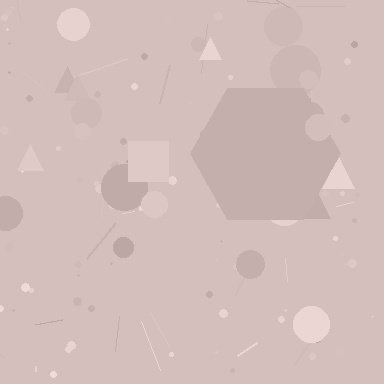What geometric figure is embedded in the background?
A hexagon is embedded in the background.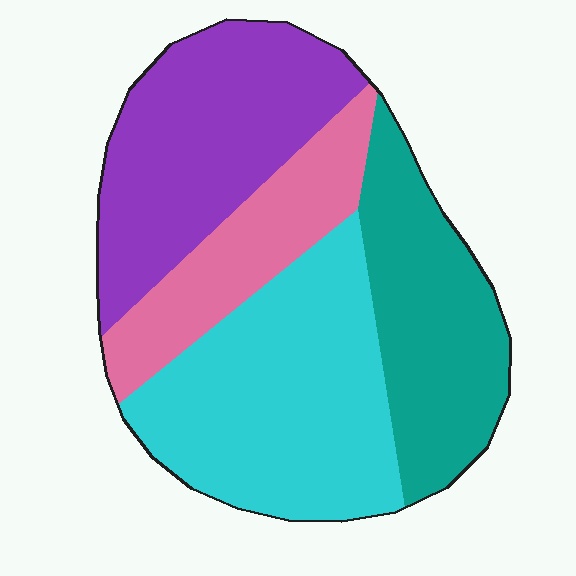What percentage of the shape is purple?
Purple takes up about one quarter (1/4) of the shape.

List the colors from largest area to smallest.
From largest to smallest: cyan, purple, teal, pink.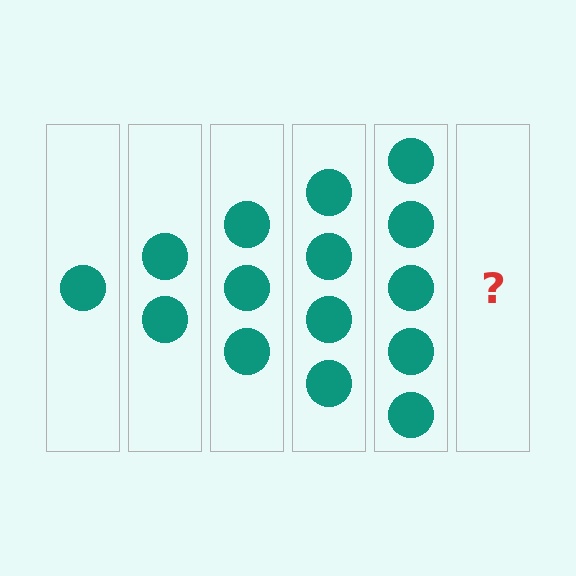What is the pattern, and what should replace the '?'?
The pattern is that each step adds one more circle. The '?' should be 6 circles.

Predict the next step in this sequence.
The next step is 6 circles.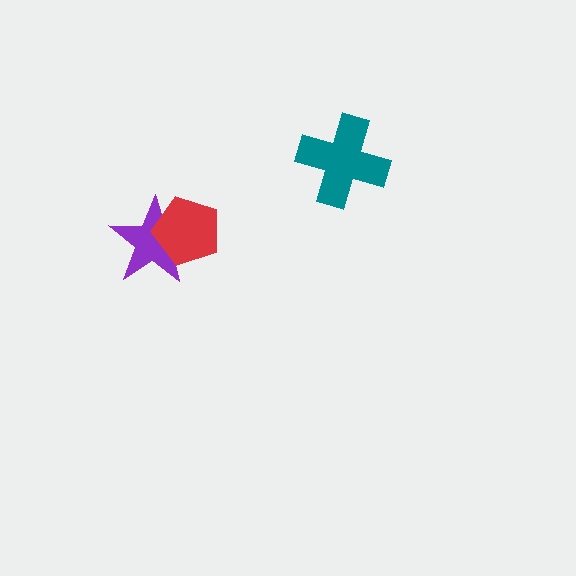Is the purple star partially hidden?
Yes, it is partially covered by another shape.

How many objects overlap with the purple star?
1 object overlaps with the purple star.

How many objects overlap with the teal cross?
0 objects overlap with the teal cross.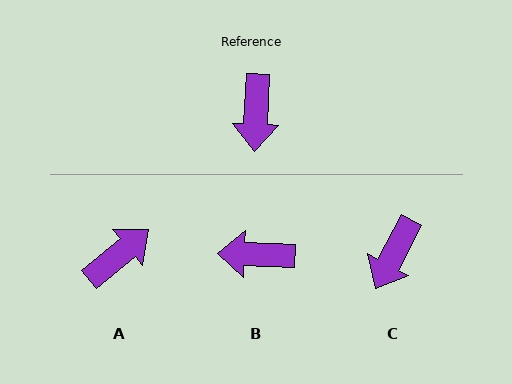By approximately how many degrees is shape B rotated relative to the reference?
Approximately 89 degrees clockwise.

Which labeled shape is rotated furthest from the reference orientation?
A, about 132 degrees away.